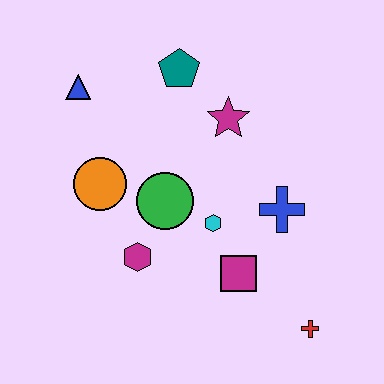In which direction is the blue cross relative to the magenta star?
The blue cross is below the magenta star.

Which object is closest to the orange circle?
The green circle is closest to the orange circle.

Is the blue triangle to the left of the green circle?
Yes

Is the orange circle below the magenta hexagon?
No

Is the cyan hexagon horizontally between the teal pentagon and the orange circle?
No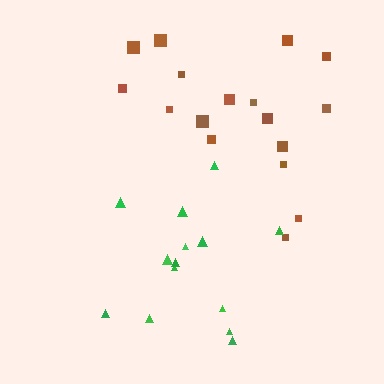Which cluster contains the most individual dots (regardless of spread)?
Brown (18).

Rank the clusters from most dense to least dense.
green, brown.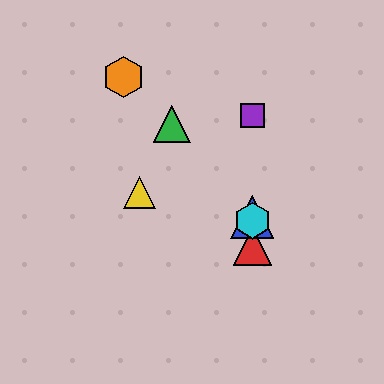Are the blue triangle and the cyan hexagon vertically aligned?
Yes, both are at x≈252.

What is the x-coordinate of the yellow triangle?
The yellow triangle is at x≈140.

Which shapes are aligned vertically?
The red triangle, the blue triangle, the purple square, the cyan hexagon are aligned vertically.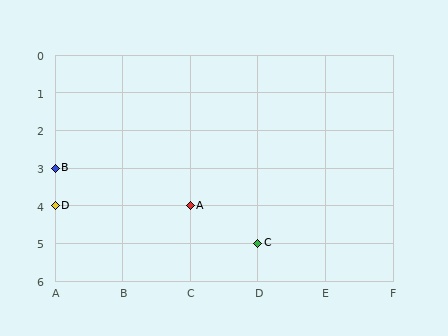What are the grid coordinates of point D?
Point D is at grid coordinates (A, 4).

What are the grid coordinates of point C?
Point C is at grid coordinates (D, 5).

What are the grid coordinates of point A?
Point A is at grid coordinates (C, 4).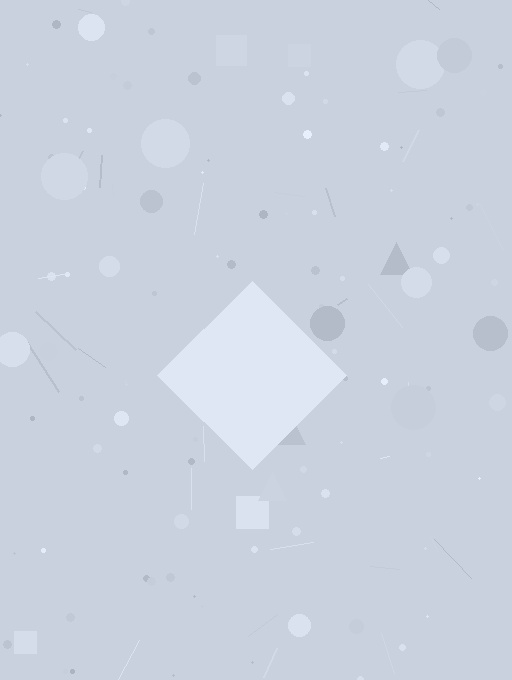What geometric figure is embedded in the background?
A diamond is embedded in the background.